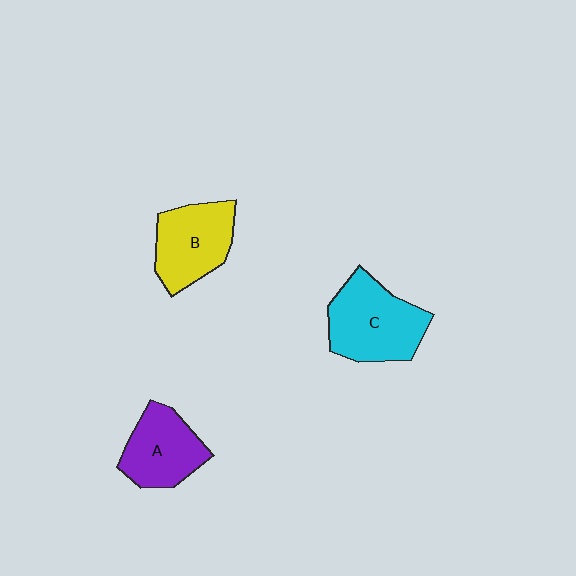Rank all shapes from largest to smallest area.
From largest to smallest: C (cyan), B (yellow), A (purple).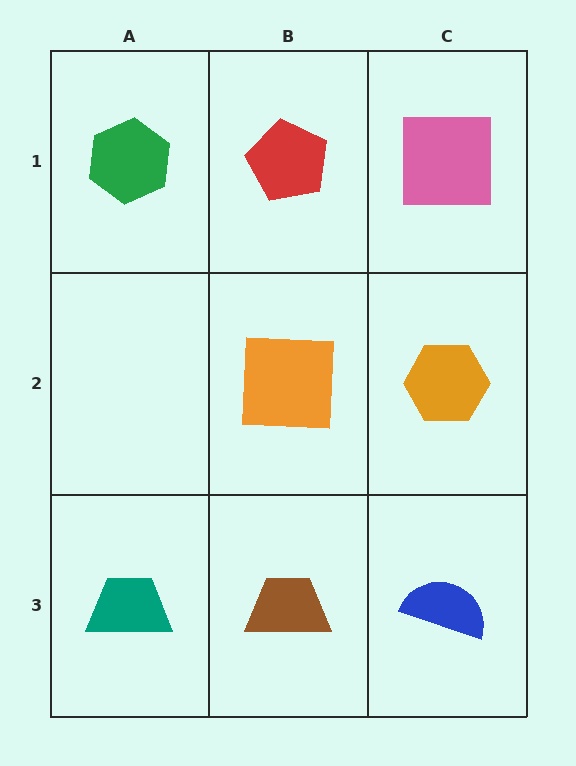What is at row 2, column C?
An orange hexagon.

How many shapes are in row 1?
3 shapes.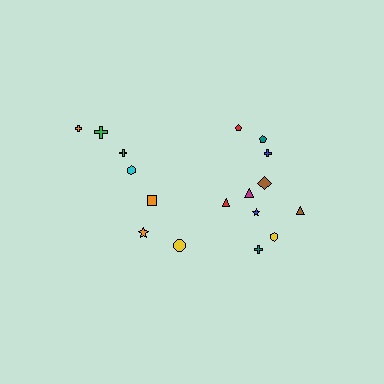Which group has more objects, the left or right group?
The right group.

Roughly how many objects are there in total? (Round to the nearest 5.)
Roughly 15 objects in total.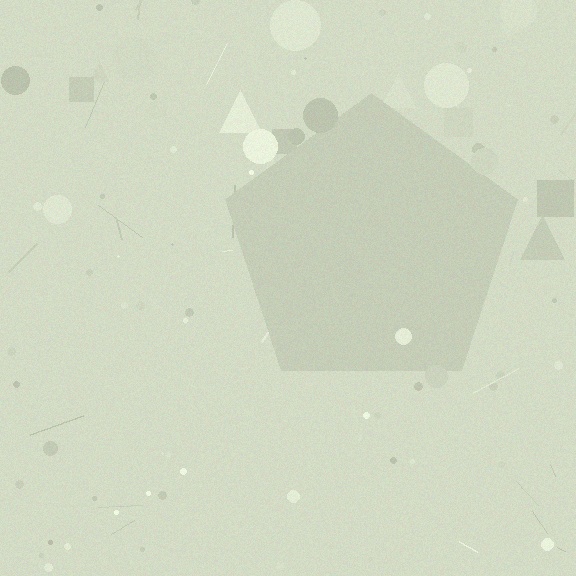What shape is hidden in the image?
A pentagon is hidden in the image.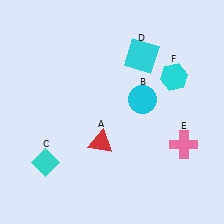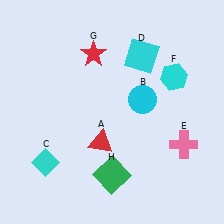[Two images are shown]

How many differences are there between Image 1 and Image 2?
There are 2 differences between the two images.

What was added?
A red star (G), a green square (H) were added in Image 2.